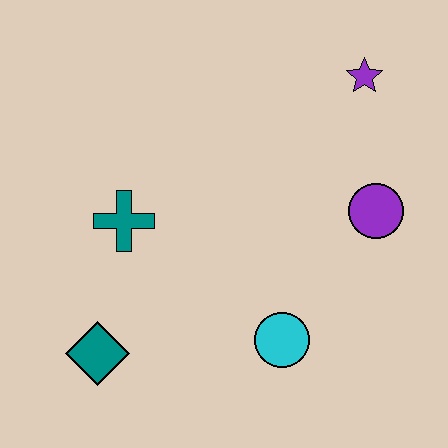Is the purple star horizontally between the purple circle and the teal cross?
Yes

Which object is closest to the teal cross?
The teal diamond is closest to the teal cross.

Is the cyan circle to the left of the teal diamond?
No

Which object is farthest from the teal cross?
The purple star is farthest from the teal cross.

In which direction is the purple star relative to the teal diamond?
The purple star is above the teal diamond.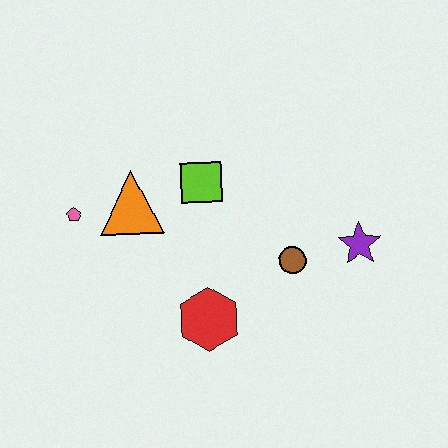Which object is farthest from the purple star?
The pink pentagon is farthest from the purple star.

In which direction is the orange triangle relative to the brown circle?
The orange triangle is to the left of the brown circle.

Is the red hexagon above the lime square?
No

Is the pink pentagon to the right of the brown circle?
No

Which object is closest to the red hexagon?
The brown circle is closest to the red hexagon.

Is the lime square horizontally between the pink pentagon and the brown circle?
Yes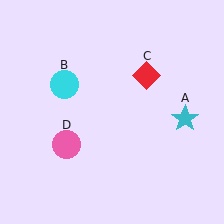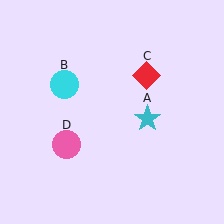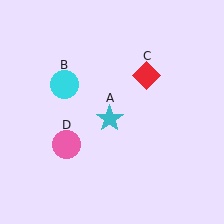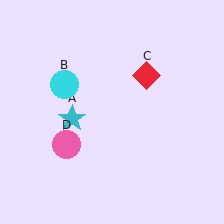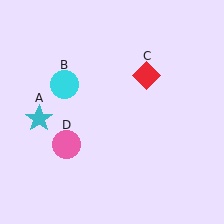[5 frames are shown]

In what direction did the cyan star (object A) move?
The cyan star (object A) moved left.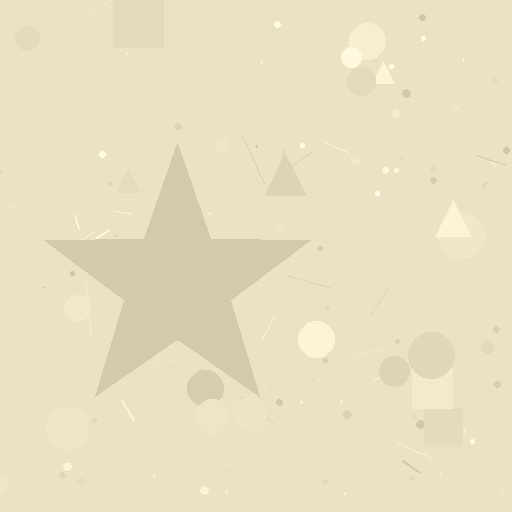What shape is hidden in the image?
A star is hidden in the image.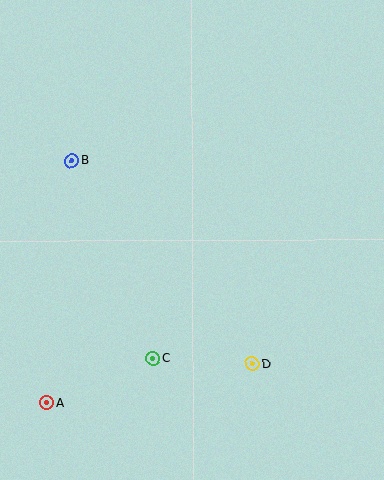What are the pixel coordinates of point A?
Point A is at (47, 402).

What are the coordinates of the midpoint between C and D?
The midpoint between C and D is at (203, 361).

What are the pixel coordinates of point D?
Point D is at (252, 363).